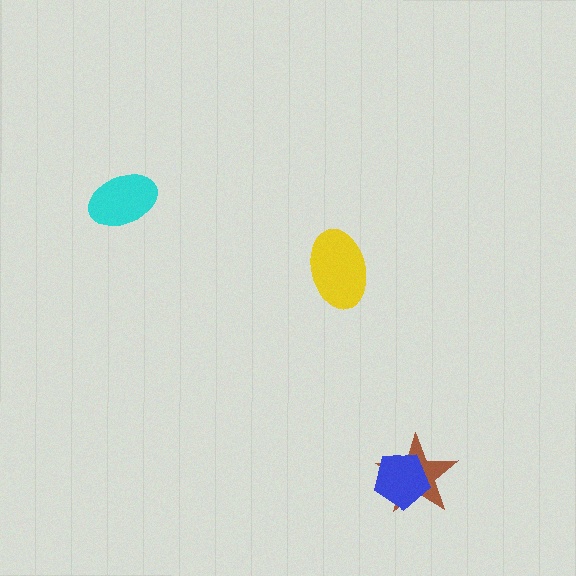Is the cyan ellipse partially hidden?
No, no other shape covers it.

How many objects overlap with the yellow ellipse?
0 objects overlap with the yellow ellipse.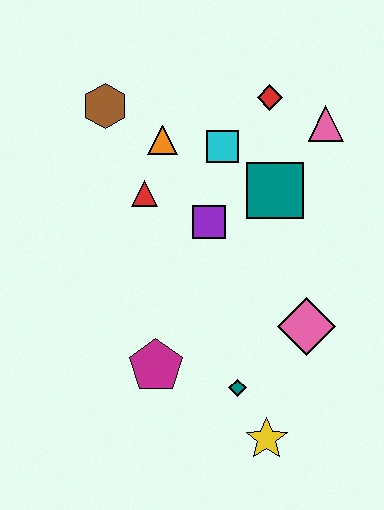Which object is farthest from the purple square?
The yellow star is farthest from the purple square.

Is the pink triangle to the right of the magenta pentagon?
Yes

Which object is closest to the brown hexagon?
The orange triangle is closest to the brown hexagon.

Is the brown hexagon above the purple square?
Yes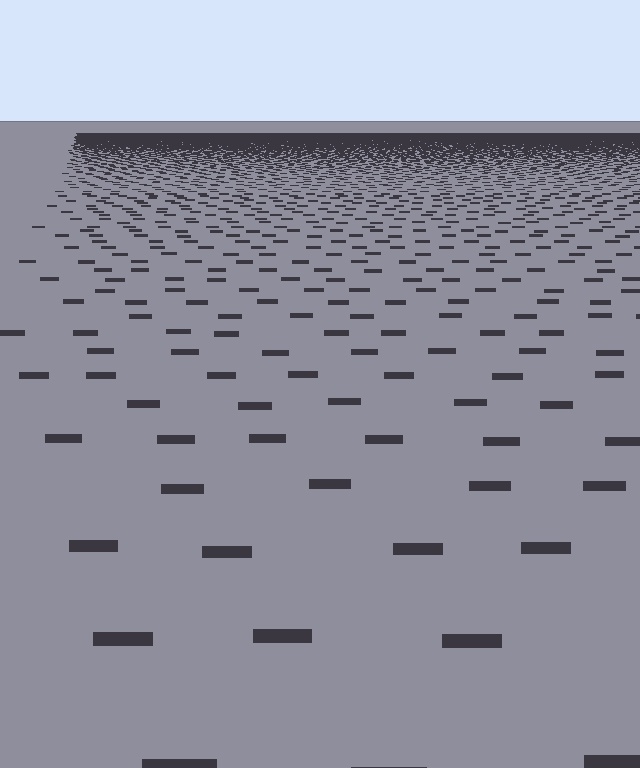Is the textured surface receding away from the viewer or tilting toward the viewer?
The surface is receding away from the viewer. Texture elements get smaller and denser toward the top.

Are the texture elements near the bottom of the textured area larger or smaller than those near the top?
Larger. Near the bottom, elements are closer to the viewer and appear at a bigger on-screen size.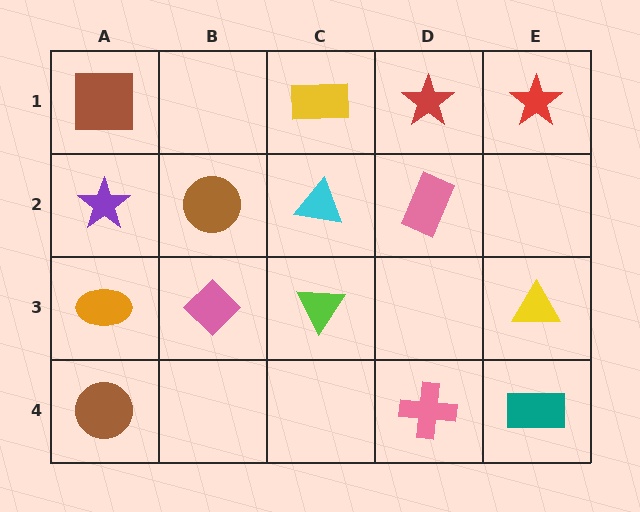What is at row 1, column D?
A red star.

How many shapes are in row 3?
4 shapes.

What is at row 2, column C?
A cyan triangle.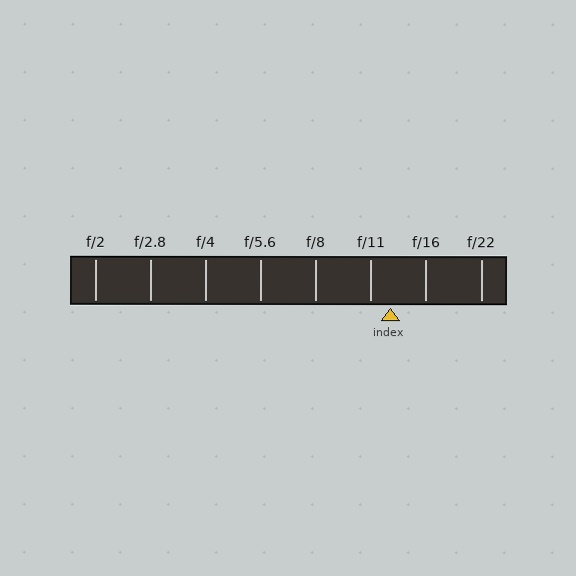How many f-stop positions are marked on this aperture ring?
There are 8 f-stop positions marked.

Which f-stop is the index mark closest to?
The index mark is closest to f/11.